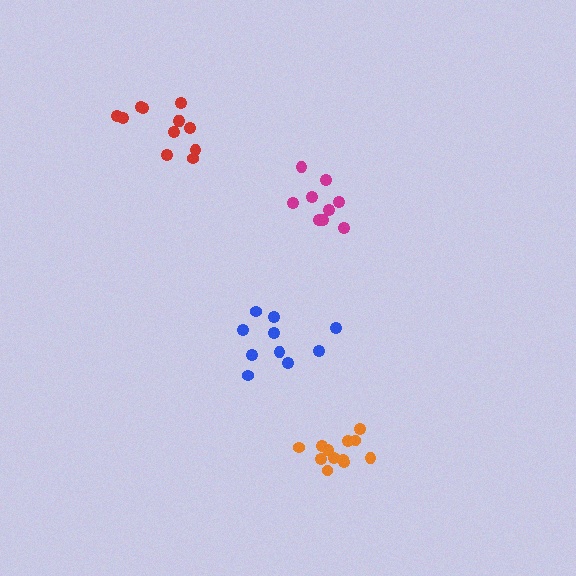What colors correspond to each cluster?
The clusters are colored: magenta, blue, orange, red.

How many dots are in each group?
Group 1: 10 dots, Group 2: 10 dots, Group 3: 12 dots, Group 4: 12 dots (44 total).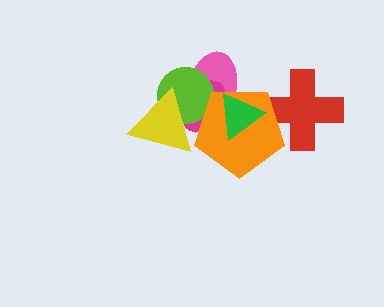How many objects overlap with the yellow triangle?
4 objects overlap with the yellow triangle.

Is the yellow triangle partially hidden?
No, no other shape covers it.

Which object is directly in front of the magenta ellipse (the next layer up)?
The lime circle is directly in front of the magenta ellipse.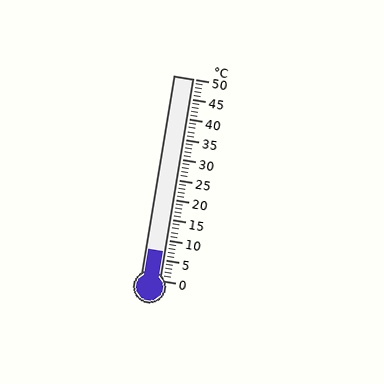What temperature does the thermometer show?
The thermometer shows approximately 7°C.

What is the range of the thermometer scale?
The thermometer scale ranges from 0°C to 50°C.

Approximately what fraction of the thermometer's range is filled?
The thermometer is filled to approximately 15% of its range.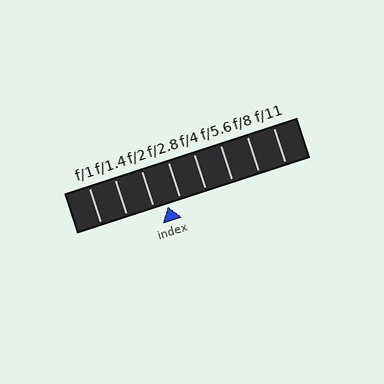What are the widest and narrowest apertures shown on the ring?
The widest aperture shown is f/1 and the narrowest is f/11.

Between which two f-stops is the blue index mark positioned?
The index mark is between f/2 and f/2.8.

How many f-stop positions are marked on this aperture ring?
There are 8 f-stop positions marked.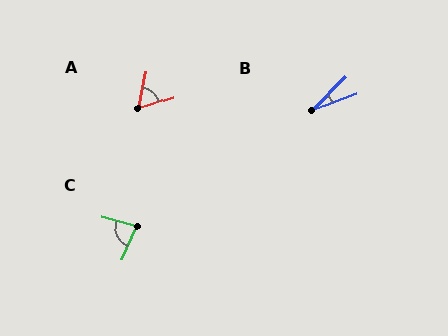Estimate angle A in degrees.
Approximately 60 degrees.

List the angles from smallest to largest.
B (25°), A (60°), C (82°).